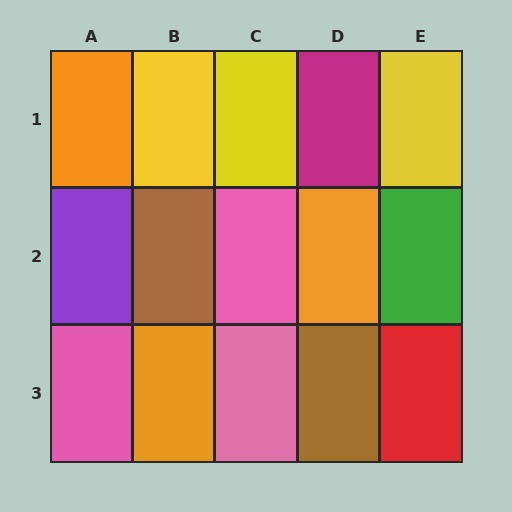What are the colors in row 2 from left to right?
Purple, brown, pink, orange, green.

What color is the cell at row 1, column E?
Yellow.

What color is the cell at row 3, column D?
Brown.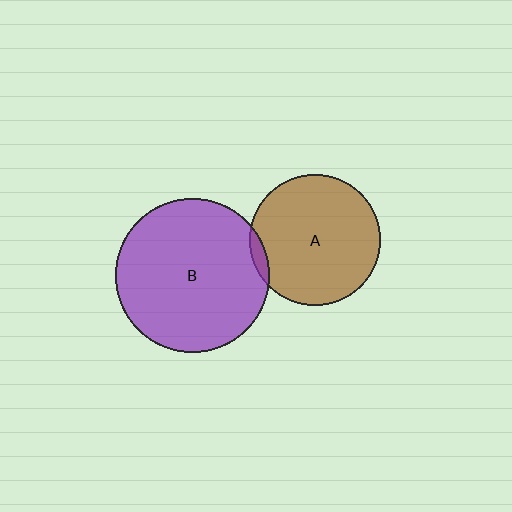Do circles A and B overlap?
Yes.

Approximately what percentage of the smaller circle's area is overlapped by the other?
Approximately 5%.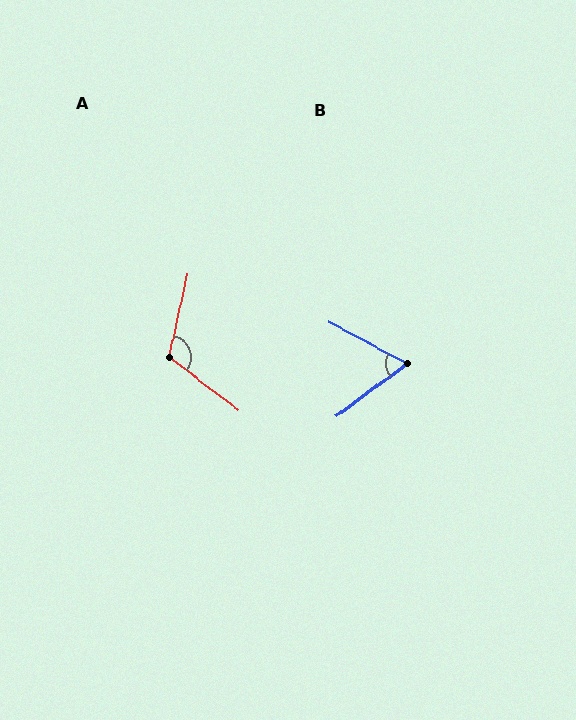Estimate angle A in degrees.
Approximately 115 degrees.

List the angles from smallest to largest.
B (65°), A (115°).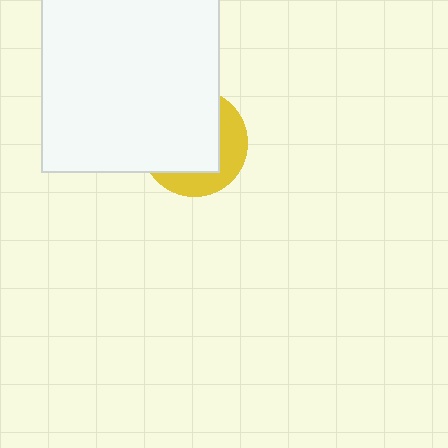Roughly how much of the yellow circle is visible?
A small part of it is visible (roughly 35%).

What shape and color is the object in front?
The object in front is a white square.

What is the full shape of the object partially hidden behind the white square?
The partially hidden object is a yellow circle.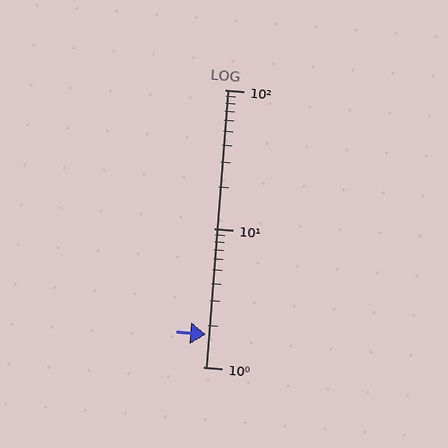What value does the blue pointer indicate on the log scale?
The pointer indicates approximately 1.7.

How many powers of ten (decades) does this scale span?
The scale spans 2 decades, from 1 to 100.